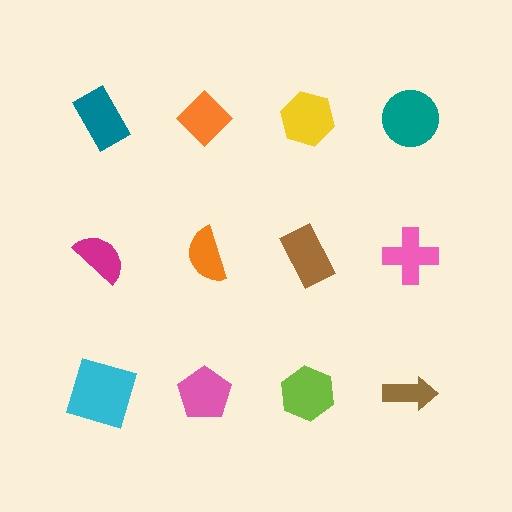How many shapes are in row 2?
4 shapes.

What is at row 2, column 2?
An orange semicircle.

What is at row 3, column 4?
A brown arrow.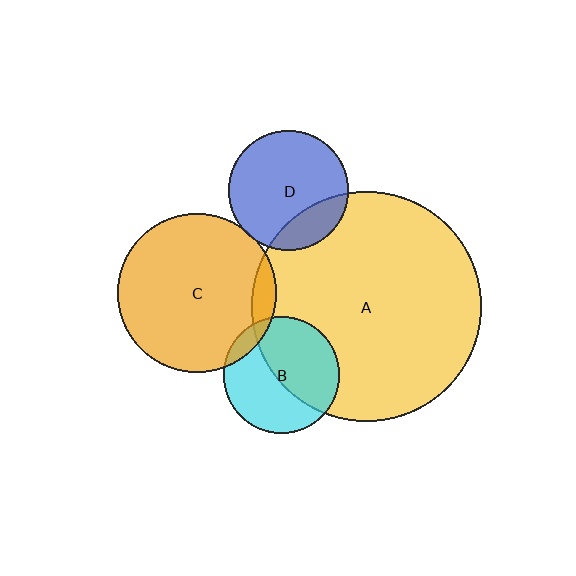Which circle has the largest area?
Circle A (yellow).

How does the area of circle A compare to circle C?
Approximately 2.1 times.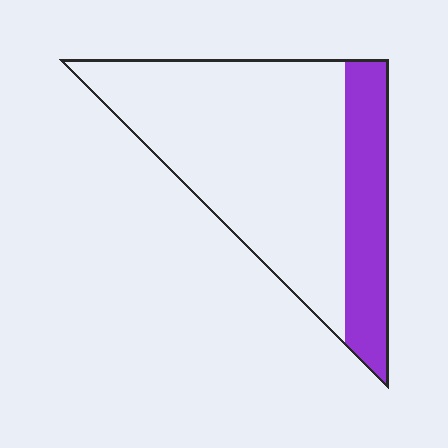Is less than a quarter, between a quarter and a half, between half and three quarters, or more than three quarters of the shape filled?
Less than a quarter.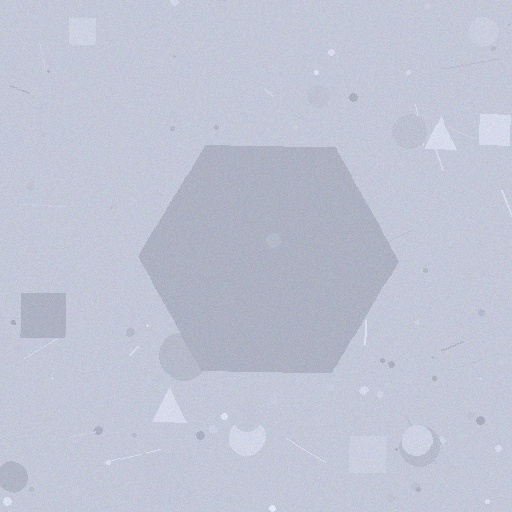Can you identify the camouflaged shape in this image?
The camouflaged shape is a hexagon.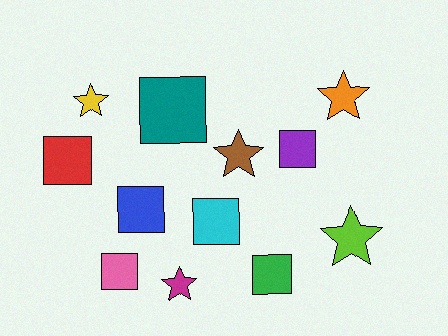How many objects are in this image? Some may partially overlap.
There are 12 objects.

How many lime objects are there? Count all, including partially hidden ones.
There is 1 lime object.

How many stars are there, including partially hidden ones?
There are 5 stars.